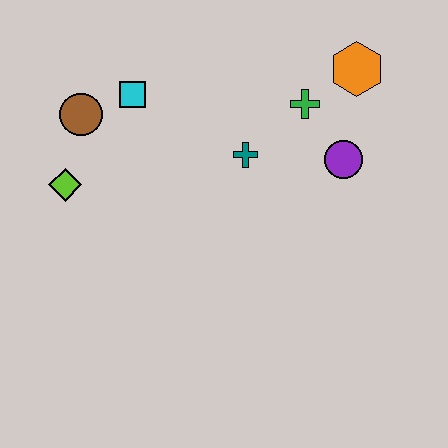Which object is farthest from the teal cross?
The lime diamond is farthest from the teal cross.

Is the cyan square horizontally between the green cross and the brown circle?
Yes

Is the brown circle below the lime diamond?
No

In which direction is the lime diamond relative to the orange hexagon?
The lime diamond is to the left of the orange hexagon.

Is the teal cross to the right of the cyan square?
Yes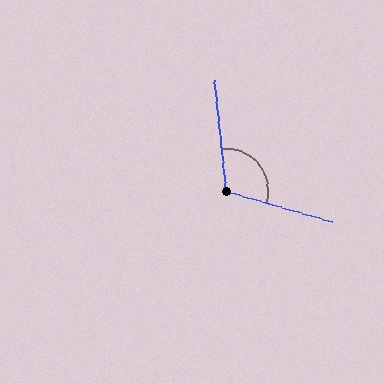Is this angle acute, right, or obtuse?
It is obtuse.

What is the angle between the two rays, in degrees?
Approximately 112 degrees.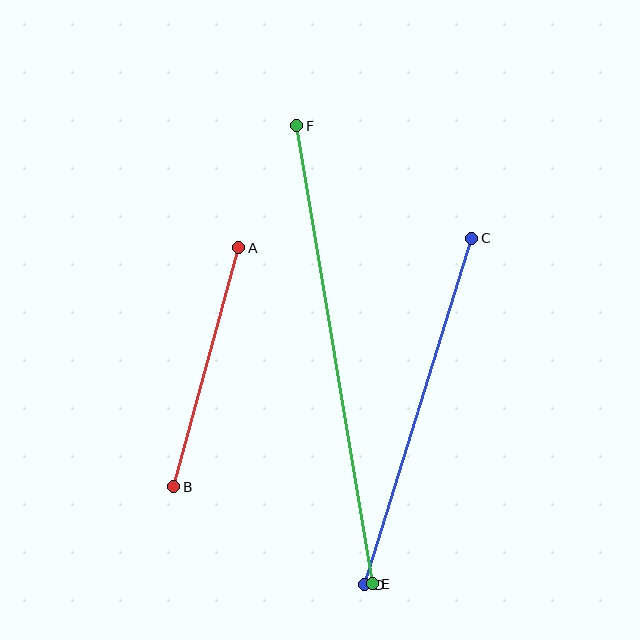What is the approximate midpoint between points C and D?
The midpoint is at approximately (418, 411) pixels.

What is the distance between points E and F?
The distance is approximately 465 pixels.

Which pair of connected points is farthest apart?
Points E and F are farthest apart.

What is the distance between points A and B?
The distance is approximately 248 pixels.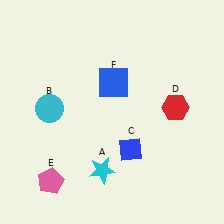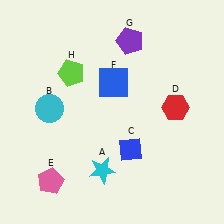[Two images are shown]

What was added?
A purple pentagon (G), a lime pentagon (H) were added in Image 2.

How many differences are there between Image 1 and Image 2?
There are 2 differences between the two images.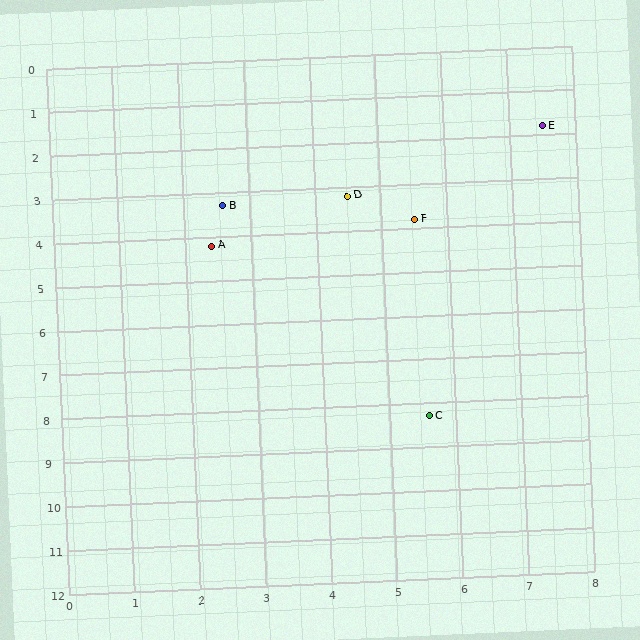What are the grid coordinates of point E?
Point E is at approximately (7.5, 1.8).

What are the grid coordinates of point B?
Point B is at approximately (2.6, 3.3).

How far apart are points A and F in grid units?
Points A and F are about 3.1 grid units apart.